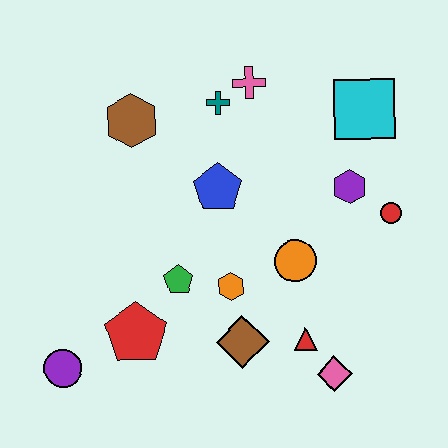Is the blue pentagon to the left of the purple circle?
No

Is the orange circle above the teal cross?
No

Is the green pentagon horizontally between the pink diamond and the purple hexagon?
No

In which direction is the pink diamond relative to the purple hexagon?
The pink diamond is below the purple hexagon.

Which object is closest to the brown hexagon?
The teal cross is closest to the brown hexagon.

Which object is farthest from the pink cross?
The purple circle is farthest from the pink cross.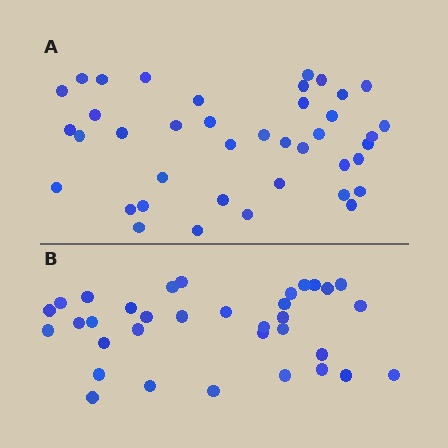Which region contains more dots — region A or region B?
Region A (the top region) has more dots.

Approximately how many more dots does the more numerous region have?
Region A has about 6 more dots than region B.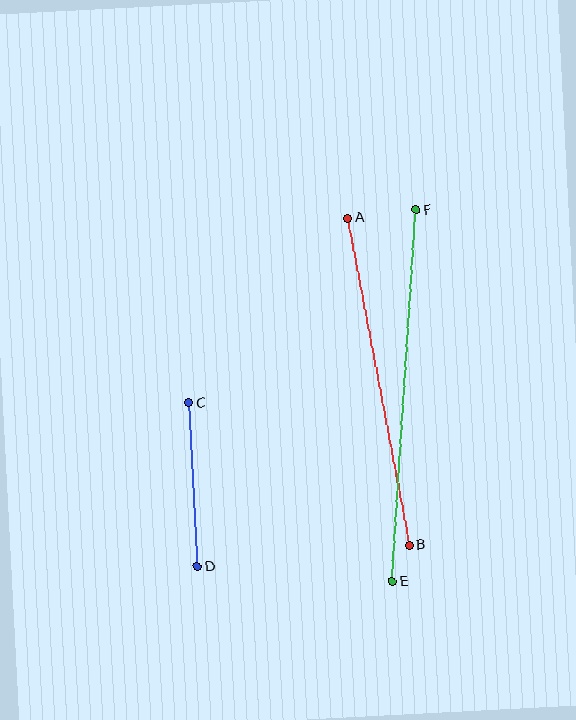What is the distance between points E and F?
The distance is approximately 372 pixels.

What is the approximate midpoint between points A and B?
The midpoint is at approximately (378, 382) pixels.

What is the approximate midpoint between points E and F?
The midpoint is at approximately (404, 396) pixels.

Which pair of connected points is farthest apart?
Points E and F are farthest apart.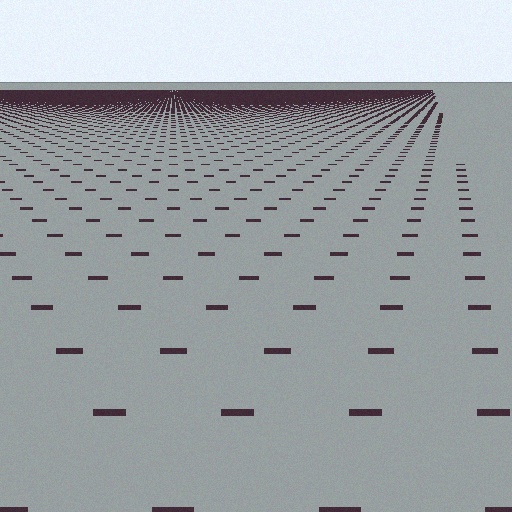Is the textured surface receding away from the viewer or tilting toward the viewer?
The surface is receding away from the viewer. Texture elements get smaller and denser toward the top.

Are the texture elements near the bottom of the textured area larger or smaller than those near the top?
Larger. Near the bottom, elements are closer to the viewer and appear at a bigger on-screen size.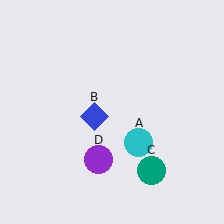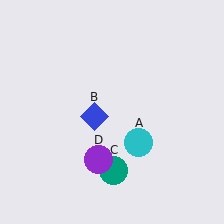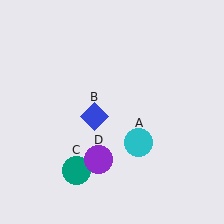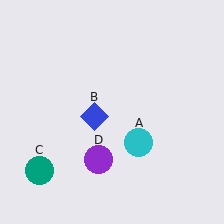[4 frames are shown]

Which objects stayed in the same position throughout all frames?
Cyan circle (object A) and blue diamond (object B) and purple circle (object D) remained stationary.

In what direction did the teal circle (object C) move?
The teal circle (object C) moved left.